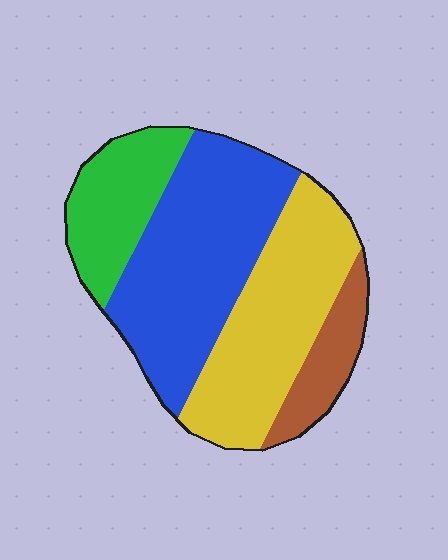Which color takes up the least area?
Brown, at roughly 10%.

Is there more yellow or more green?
Yellow.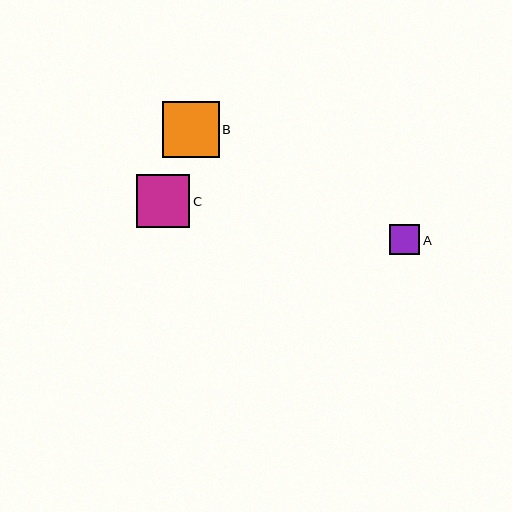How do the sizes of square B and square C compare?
Square B and square C are approximately the same size.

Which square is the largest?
Square B is the largest with a size of approximately 56 pixels.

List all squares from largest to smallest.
From largest to smallest: B, C, A.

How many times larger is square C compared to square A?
Square C is approximately 1.8 times the size of square A.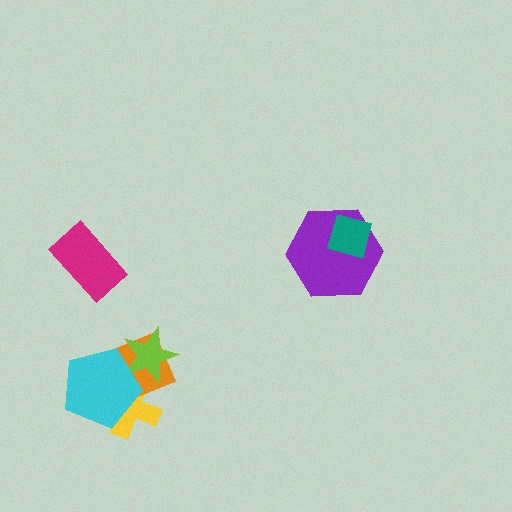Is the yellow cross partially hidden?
Yes, it is partially covered by another shape.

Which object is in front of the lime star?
The cyan pentagon is in front of the lime star.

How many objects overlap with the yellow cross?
3 objects overlap with the yellow cross.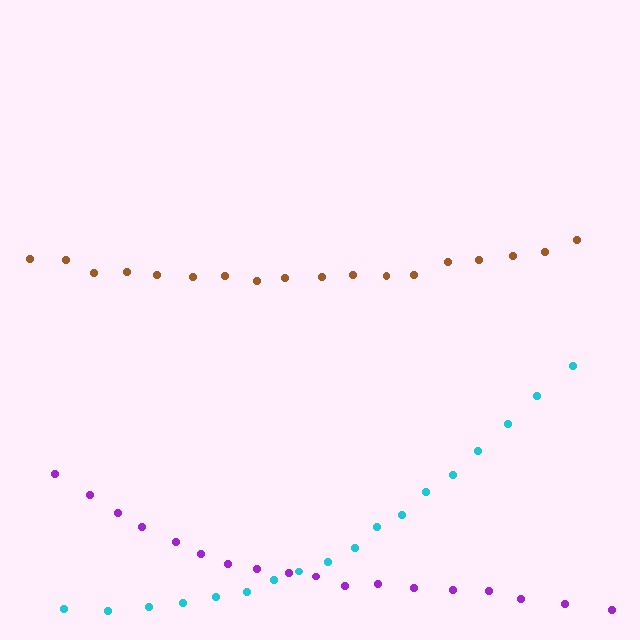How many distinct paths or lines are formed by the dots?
There are 3 distinct paths.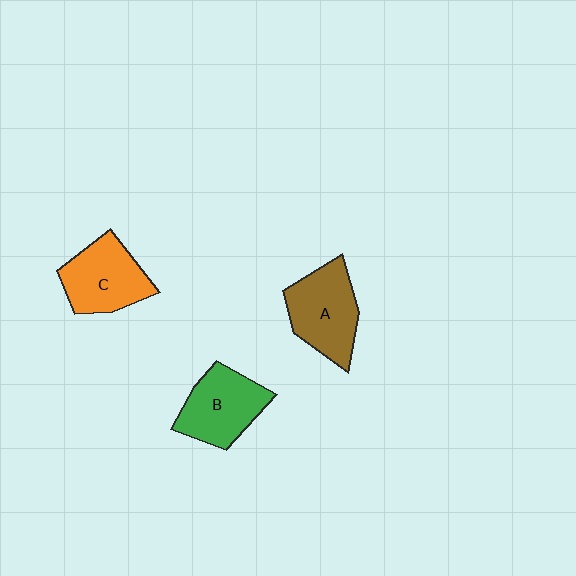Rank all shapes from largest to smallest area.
From largest to smallest: A (brown), B (green), C (orange).